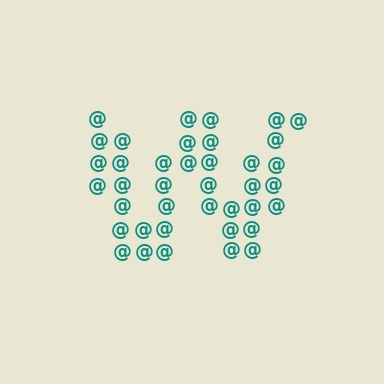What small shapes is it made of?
It is made of small at signs.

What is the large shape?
The large shape is the letter W.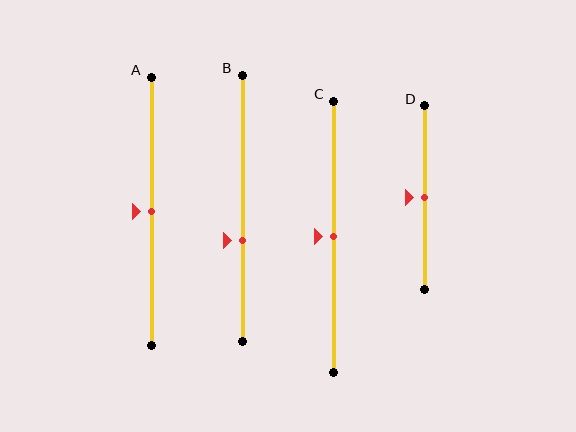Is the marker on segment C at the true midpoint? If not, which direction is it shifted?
Yes, the marker on segment C is at the true midpoint.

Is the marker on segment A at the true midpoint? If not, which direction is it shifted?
Yes, the marker on segment A is at the true midpoint.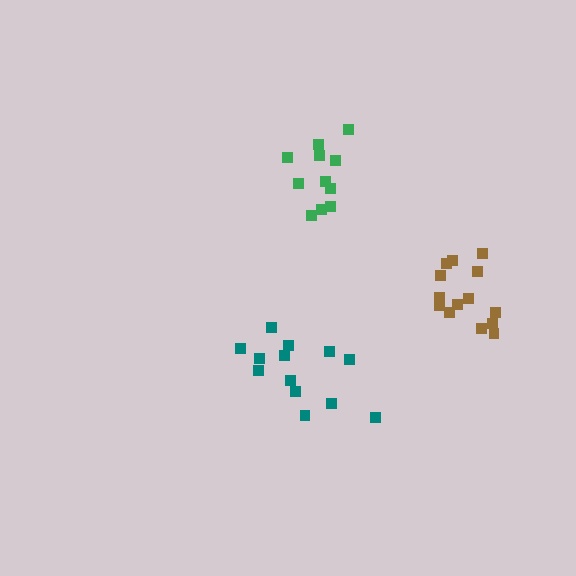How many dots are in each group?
Group 1: 14 dots, Group 2: 11 dots, Group 3: 13 dots (38 total).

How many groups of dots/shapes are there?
There are 3 groups.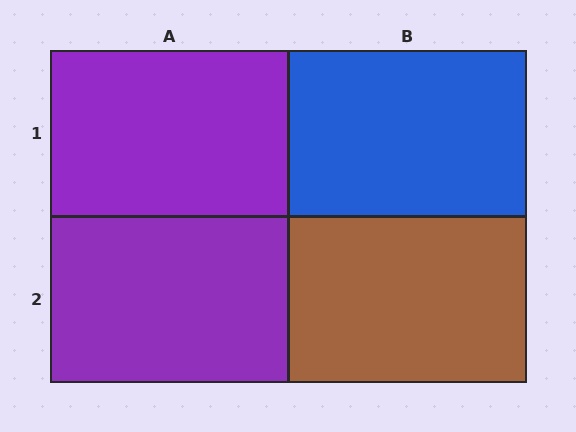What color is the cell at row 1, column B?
Blue.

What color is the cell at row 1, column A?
Purple.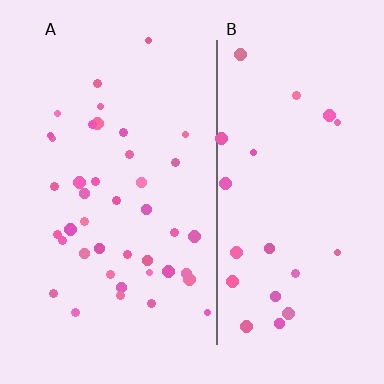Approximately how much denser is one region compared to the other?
Approximately 1.7× — region A over region B.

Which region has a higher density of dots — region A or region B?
A (the left).